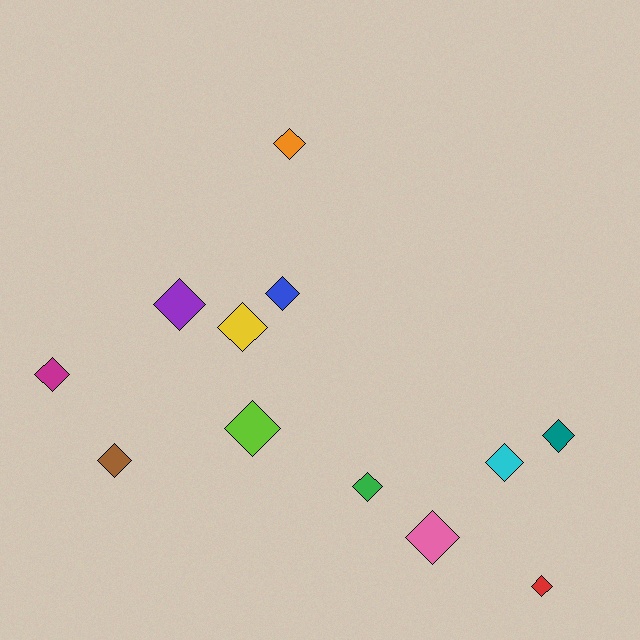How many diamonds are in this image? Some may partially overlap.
There are 12 diamonds.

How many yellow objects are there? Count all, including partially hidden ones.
There is 1 yellow object.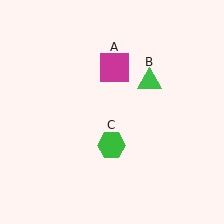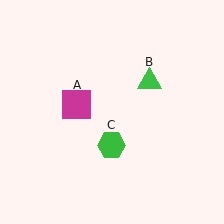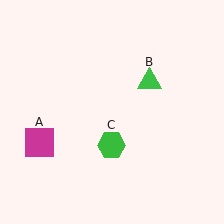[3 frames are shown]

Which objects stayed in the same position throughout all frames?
Green triangle (object B) and green hexagon (object C) remained stationary.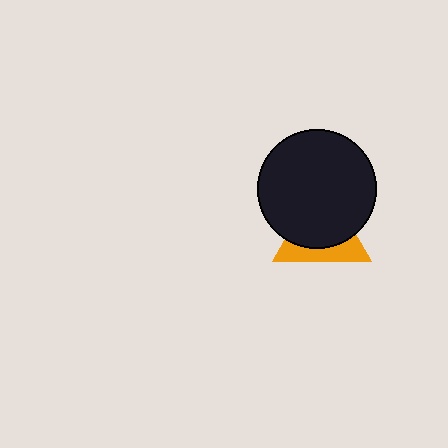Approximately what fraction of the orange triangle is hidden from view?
Roughly 65% of the orange triangle is hidden behind the black circle.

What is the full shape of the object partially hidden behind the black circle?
The partially hidden object is an orange triangle.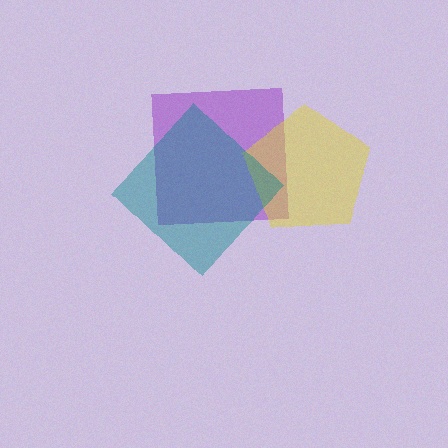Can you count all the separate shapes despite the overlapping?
Yes, there are 3 separate shapes.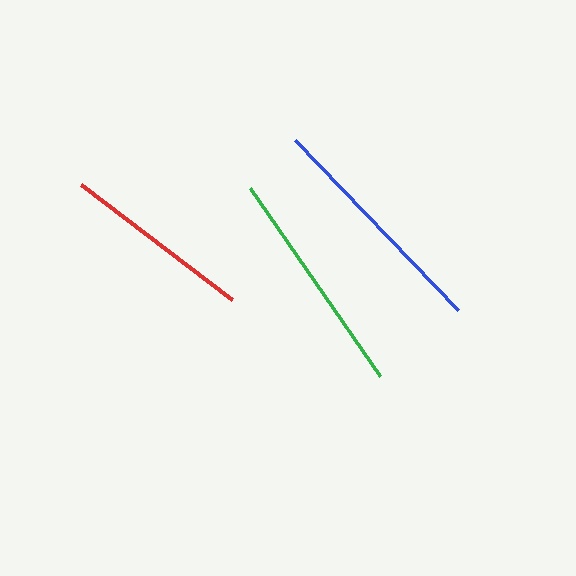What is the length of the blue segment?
The blue segment is approximately 236 pixels long.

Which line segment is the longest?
The blue line is the longest at approximately 236 pixels.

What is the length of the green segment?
The green segment is approximately 228 pixels long.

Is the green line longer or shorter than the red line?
The green line is longer than the red line.